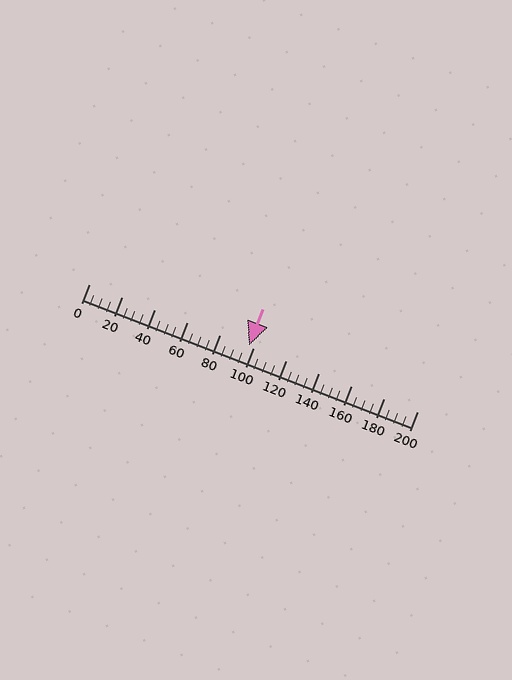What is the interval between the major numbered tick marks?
The major tick marks are spaced 20 units apart.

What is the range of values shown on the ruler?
The ruler shows values from 0 to 200.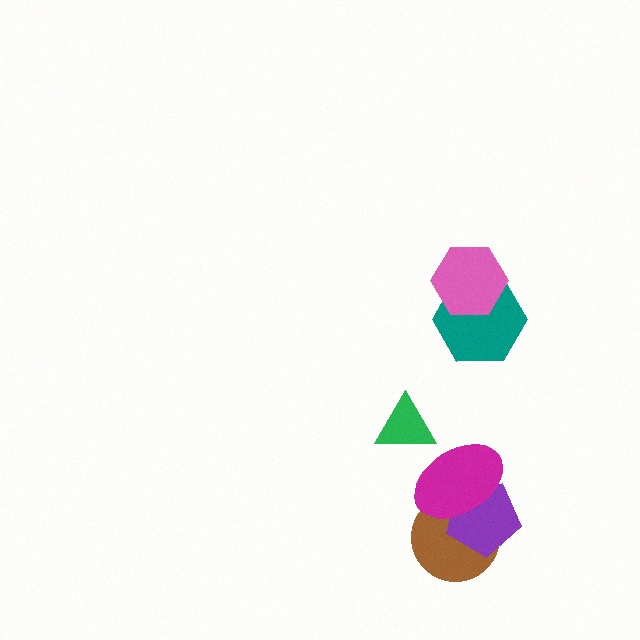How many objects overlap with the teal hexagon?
1 object overlaps with the teal hexagon.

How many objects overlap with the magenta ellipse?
2 objects overlap with the magenta ellipse.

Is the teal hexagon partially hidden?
Yes, it is partially covered by another shape.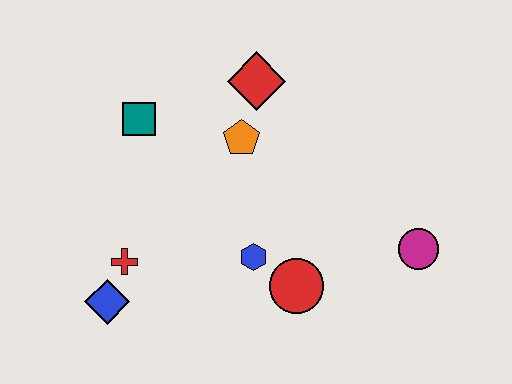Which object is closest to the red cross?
The blue diamond is closest to the red cross.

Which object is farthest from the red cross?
The magenta circle is farthest from the red cross.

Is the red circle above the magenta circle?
No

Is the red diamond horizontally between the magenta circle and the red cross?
Yes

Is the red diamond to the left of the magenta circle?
Yes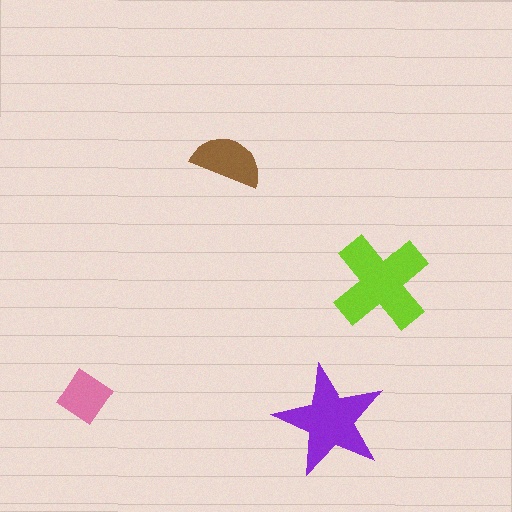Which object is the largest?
The lime cross.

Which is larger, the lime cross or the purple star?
The lime cross.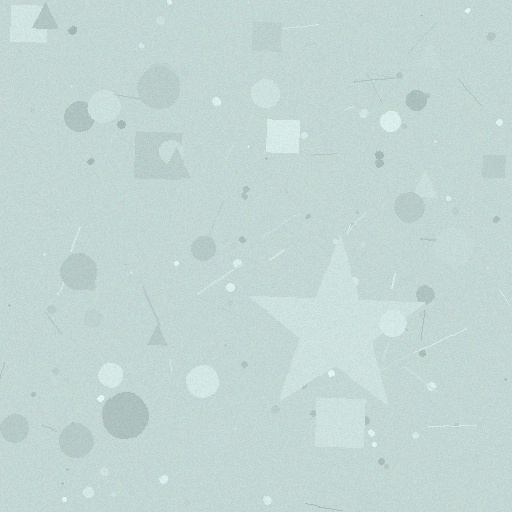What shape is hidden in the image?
A star is hidden in the image.